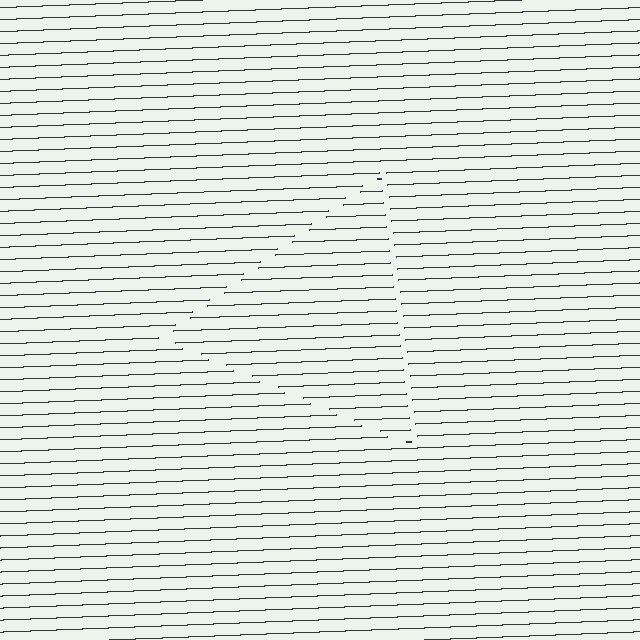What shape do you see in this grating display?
An illusory triangle. The interior of the shape contains the same grating, shifted by half a period — the contour is defined by the phase discontinuity where line-ends from the inner and outer gratings abut.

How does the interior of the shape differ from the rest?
The interior of the shape contains the same grating, shifted by half a period — the contour is defined by the phase discontinuity where line-ends from the inner and outer gratings abut.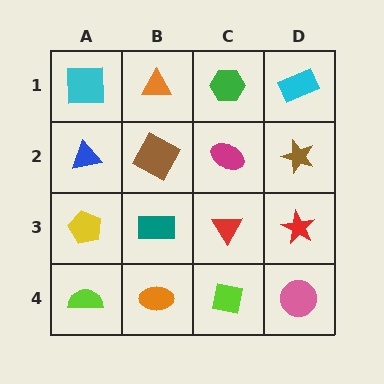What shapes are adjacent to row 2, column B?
An orange triangle (row 1, column B), a teal rectangle (row 3, column B), a blue triangle (row 2, column A), a magenta ellipse (row 2, column C).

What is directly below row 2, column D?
A red star.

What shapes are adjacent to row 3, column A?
A blue triangle (row 2, column A), a lime semicircle (row 4, column A), a teal rectangle (row 3, column B).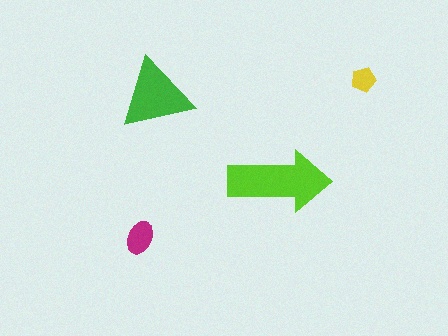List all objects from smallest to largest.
The yellow pentagon, the magenta ellipse, the green triangle, the lime arrow.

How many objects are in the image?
There are 4 objects in the image.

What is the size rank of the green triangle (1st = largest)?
2nd.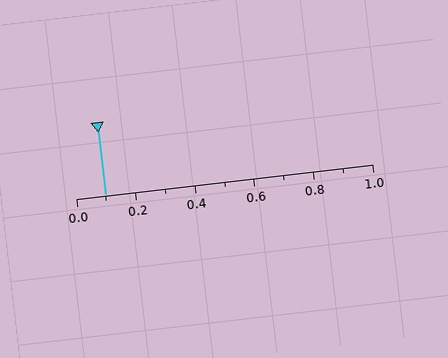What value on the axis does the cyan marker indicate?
The marker indicates approximately 0.1.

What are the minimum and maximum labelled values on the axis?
The axis runs from 0.0 to 1.0.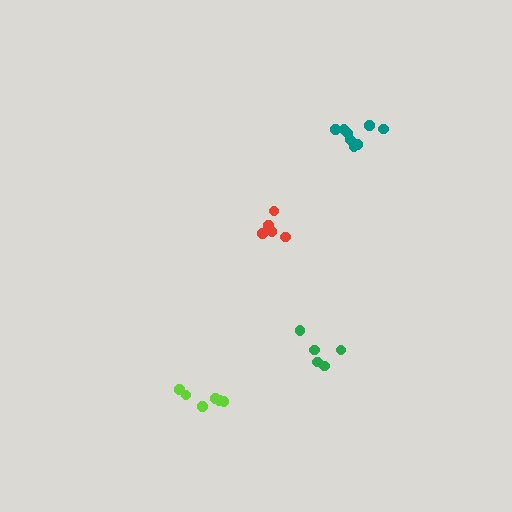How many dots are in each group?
Group 1: 6 dots, Group 2: 5 dots, Group 3: 5 dots, Group 4: 8 dots (24 total).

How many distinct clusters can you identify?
There are 4 distinct clusters.